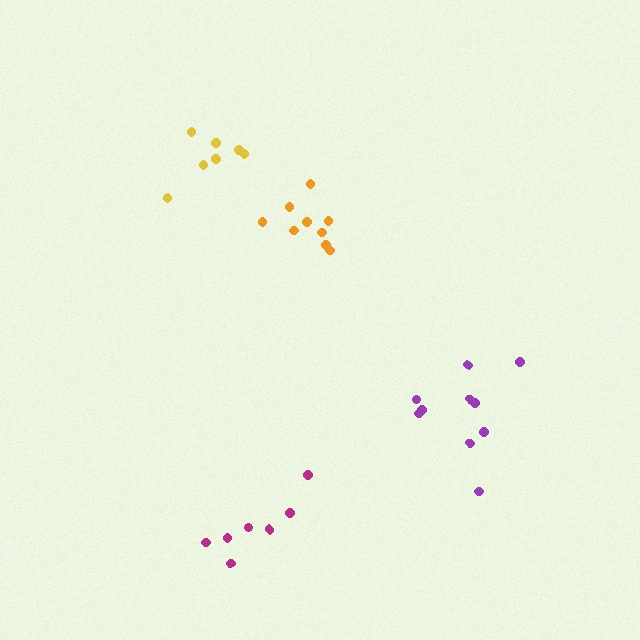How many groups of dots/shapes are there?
There are 4 groups.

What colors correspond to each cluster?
The clusters are colored: orange, purple, magenta, yellow.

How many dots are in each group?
Group 1: 9 dots, Group 2: 10 dots, Group 3: 7 dots, Group 4: 7 dots (33 total).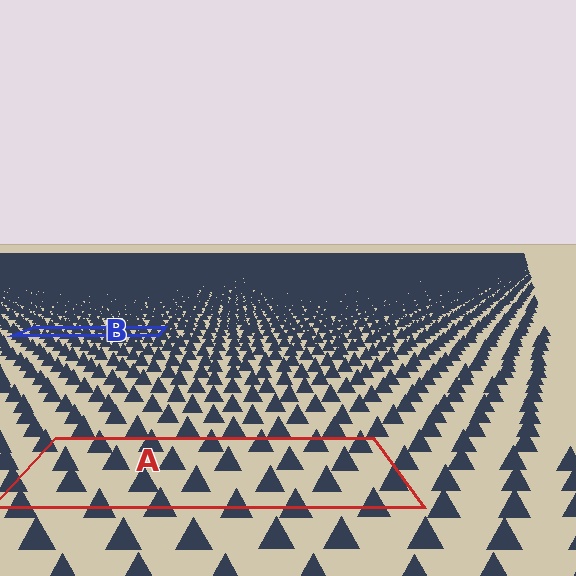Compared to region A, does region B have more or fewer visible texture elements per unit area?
Region B has more texture elements per unit area — they are packed more densely because it is farther away.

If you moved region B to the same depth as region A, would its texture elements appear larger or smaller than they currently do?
They would appear larger. At a closer depth, the same texture elements are projected at a bigger on-screen size.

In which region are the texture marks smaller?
The texture marks are smaller in region B, because it is farther away.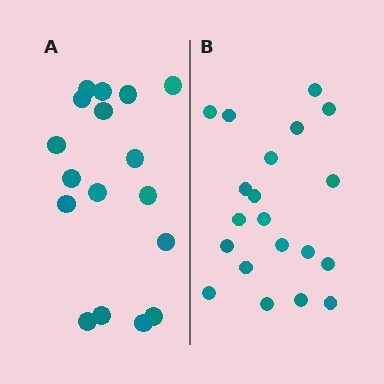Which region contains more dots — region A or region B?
Region B (the right region) has more dots.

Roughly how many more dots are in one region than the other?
Region B has just a few more — roughly 2 or 3 more dots than region A.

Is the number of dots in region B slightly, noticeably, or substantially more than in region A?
Region B has only slightly more — the two regions are fairly close. The ratio is roughly 1.2 to 1.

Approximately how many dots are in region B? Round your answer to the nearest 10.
About 20 dots.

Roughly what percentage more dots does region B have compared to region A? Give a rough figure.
About 20% more.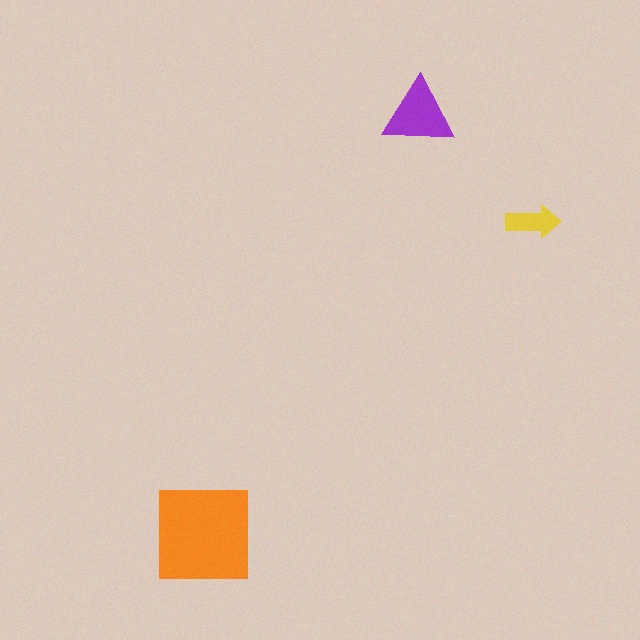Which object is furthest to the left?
The orange square is leftmost.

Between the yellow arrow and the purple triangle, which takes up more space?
The purple triangle.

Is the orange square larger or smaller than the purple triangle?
Larger.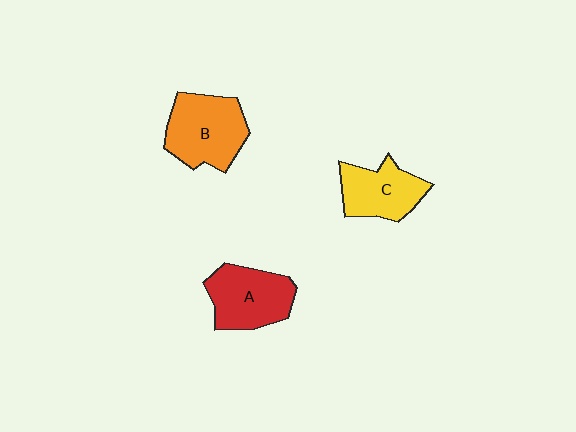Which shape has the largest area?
Shape B (orange).